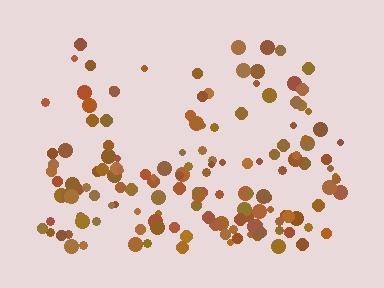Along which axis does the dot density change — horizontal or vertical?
Vertical.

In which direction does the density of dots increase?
From top to bottom, with the bottom side densest.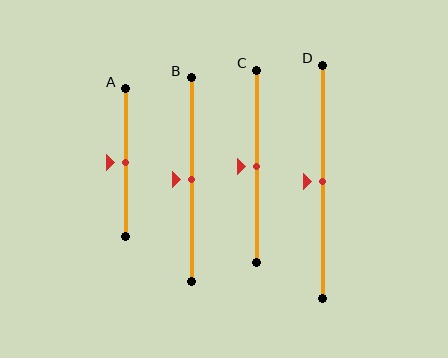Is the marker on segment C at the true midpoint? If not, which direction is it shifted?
Yes, the marker on segment C is at the true midpoint.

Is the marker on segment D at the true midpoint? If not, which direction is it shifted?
Yes, the marker on segment D is at the true midpoint.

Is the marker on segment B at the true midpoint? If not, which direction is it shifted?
Yes, the marker on segment B is at the true midpoint.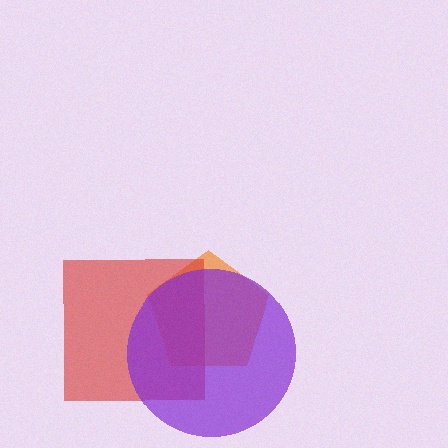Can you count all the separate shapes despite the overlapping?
Yes, there are 3 separate shapes.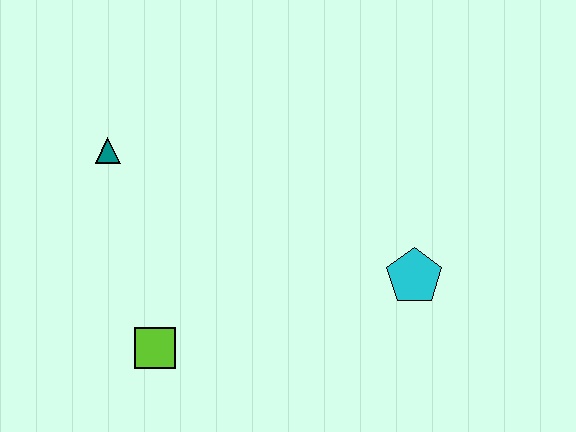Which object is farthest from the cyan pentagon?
The teal triangle is farthest from the cyan pentagon.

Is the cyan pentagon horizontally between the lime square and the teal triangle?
No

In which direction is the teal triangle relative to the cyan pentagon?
The teal triangle is to the left of the cyan pentagon.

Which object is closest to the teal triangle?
The lime square is closest to the teal triangle.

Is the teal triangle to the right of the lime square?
No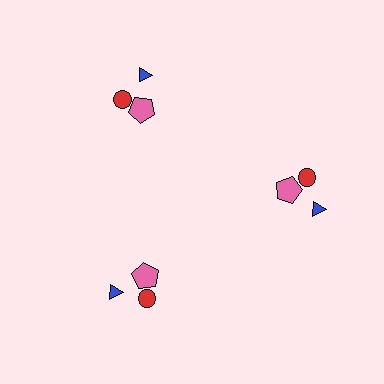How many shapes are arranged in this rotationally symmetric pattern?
There are 9 shapes, arranged in 3 groups of 3.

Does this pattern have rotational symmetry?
Yes, this pattern has 3-fold rotational symmetry. It looks the same after rotating 120 degrees around the center.